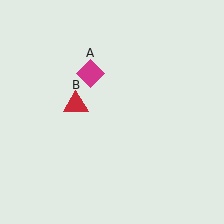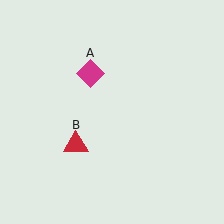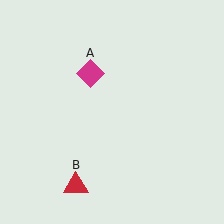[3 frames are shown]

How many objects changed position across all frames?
1 object changed position: red triangle (object B).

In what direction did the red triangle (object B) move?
The red triangle (object B) moved down.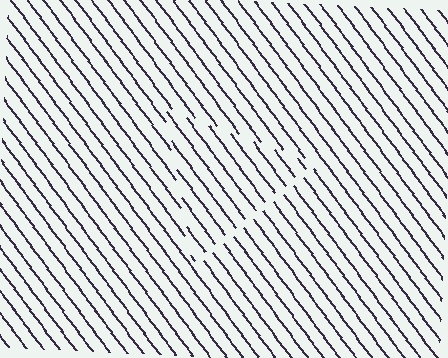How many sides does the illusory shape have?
3 sides — the line-ends trace a triangle.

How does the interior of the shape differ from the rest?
The interior of the shape contains the same grating, shifted by half a period — the contour is defined by the phase discontinuity where line-ends from the inner and outer gratings abut.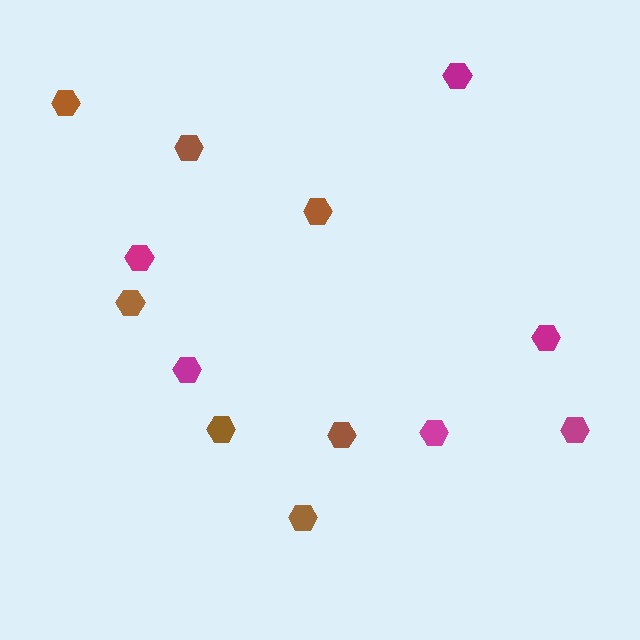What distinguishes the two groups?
There are 2 groups: one group of magenta hexagons (6) and one group of brown hexagons (7).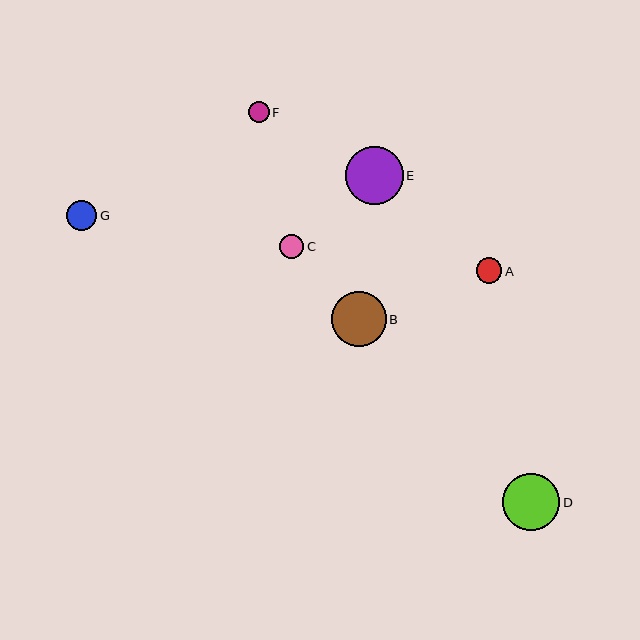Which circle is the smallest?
Circle F is the smallest with a size of approximately 21 pixels.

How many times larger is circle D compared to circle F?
Circle D is approximately 2.7 times the size of circle F.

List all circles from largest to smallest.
From largest to smallest: E, D, B, G, A, C, F.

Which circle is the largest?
Circle E is the largest with a size of approximately 58 pixels.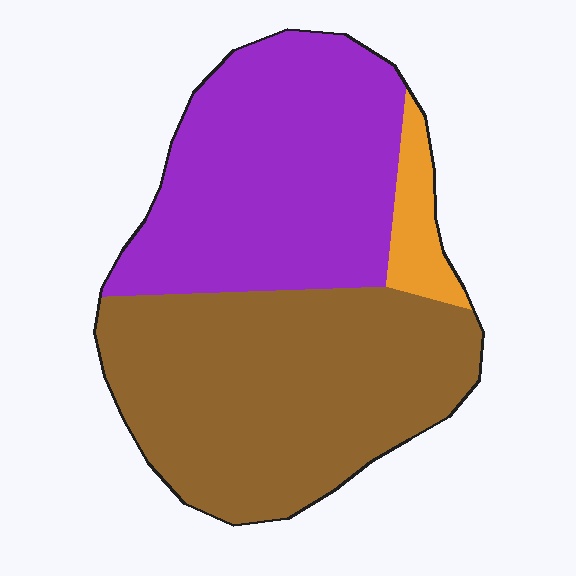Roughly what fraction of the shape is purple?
Purple covers 43% of the shape.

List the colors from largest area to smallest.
From largest to smallest: brown, purple, orange.